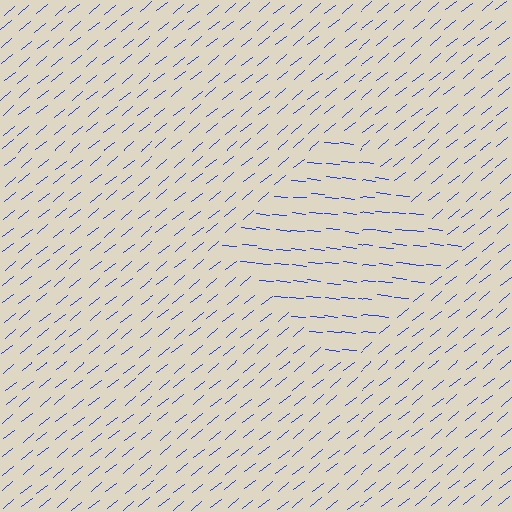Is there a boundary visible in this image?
Yes, there is a texture boundary formed by a change in line orientation.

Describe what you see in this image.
The image is filled with small blue line segments. A diamond region in the image has lines oriented differently from the surrounding lines, creating a visible texture boundary.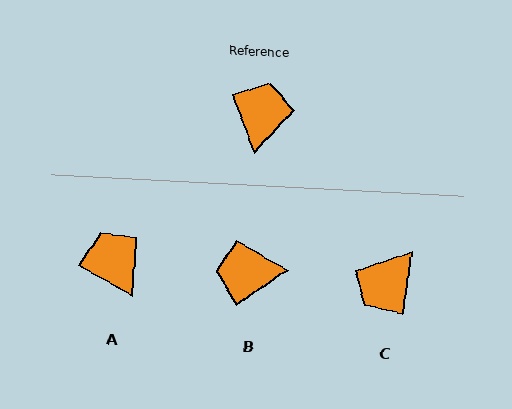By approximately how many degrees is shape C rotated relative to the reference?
Approximately 152 degrees counter-clockwise.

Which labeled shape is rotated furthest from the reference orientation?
C, about 152 degrees away.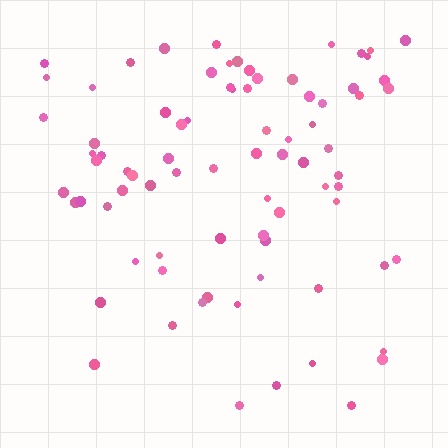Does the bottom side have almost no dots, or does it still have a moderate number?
Still a moderate number, just noticeably fewer than the top.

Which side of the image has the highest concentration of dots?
The top.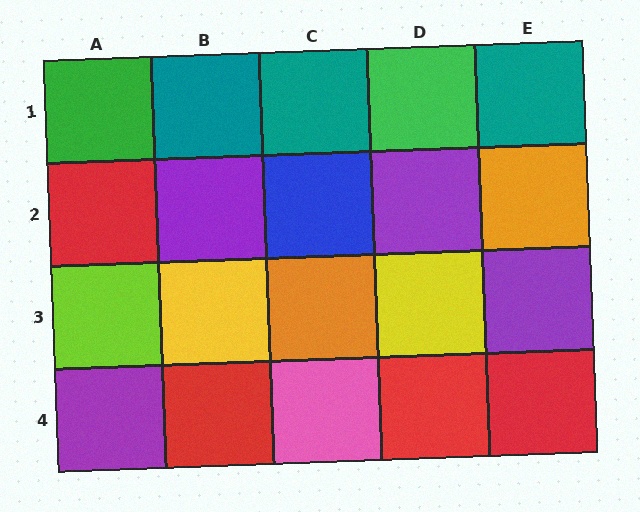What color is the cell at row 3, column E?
Purple.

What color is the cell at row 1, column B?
Teal.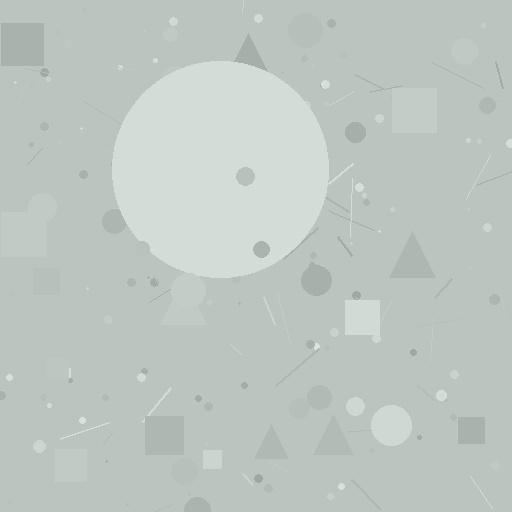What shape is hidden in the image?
A circle is hidden in the image.